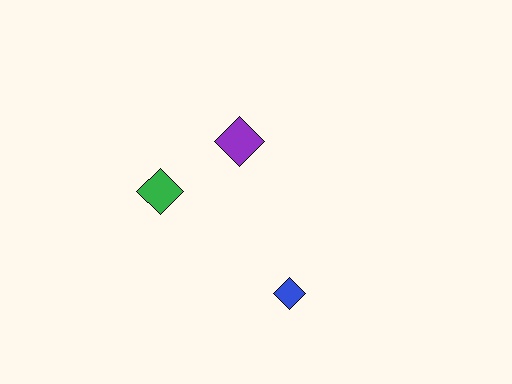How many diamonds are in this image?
There are 3 diamonds.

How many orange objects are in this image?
There are no orange objects.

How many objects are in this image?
There are 3 objects.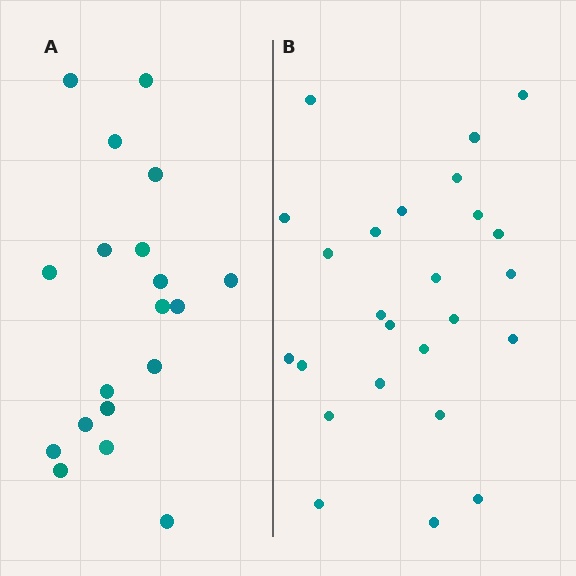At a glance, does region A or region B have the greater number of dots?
Region B (the right region) has more dots.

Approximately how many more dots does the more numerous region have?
Region B has about 6 more dots than region A.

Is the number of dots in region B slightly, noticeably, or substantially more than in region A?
Region B has noticeably more, but not dramatically so. The ratio is roughly 1.3 to 1.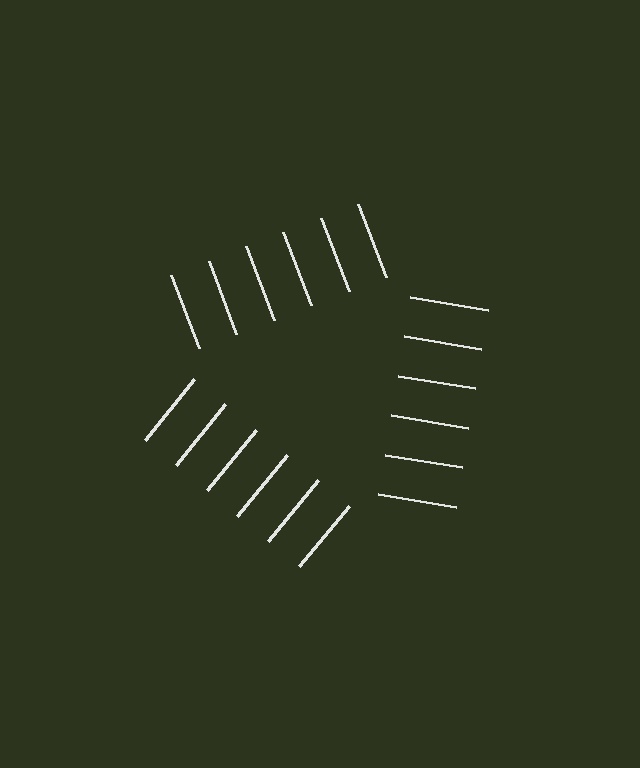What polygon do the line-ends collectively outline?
An illusory triangle — the line segments terminate on its edges but no continuous stroke is drawn.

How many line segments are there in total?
18 — 6 along each of the 3 edges.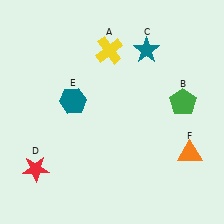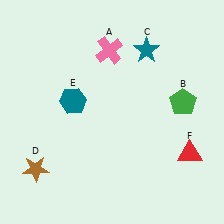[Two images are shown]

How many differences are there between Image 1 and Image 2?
There are 3 differences between the two images.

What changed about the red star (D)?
In Image 1, D is red. In Image 2, it changed to brown.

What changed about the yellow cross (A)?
In Image 1, A is yellow. In Image 2, it changed to pink.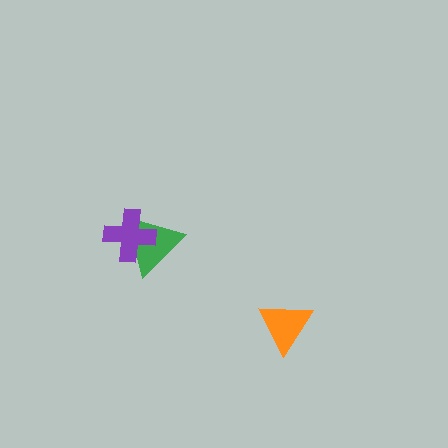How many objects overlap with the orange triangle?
0 objects overlap with the orange triangle.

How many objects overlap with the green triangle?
1 object overlaps with the green triangle.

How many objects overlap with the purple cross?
1 object overlaps with the purple cross.